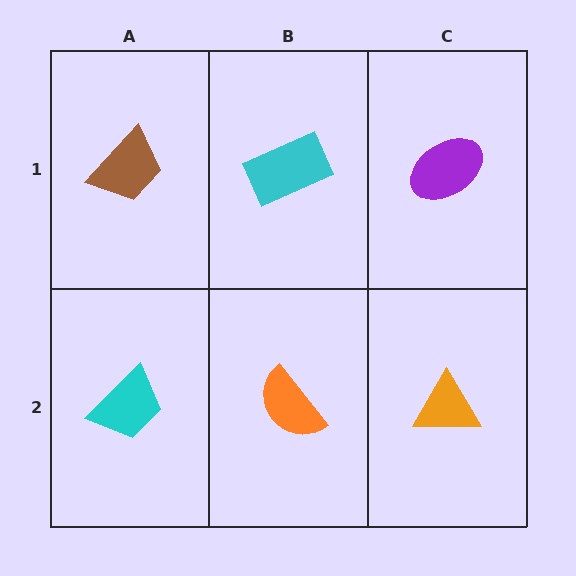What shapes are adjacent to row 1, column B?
An orange semicircle (row 2, column B), a brown trapezoid (row 1, column A), a purple ellipse (row 1, column C).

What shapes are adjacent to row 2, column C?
A purple ellipse (row 1, column C), an orange semicircle (row 2, column B).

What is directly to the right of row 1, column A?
A cyan rectangle.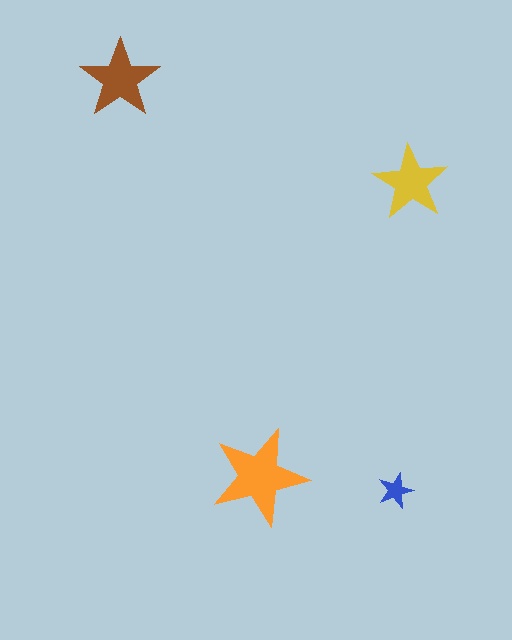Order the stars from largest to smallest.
the orange one, the brown one, the yellow one, the blue one.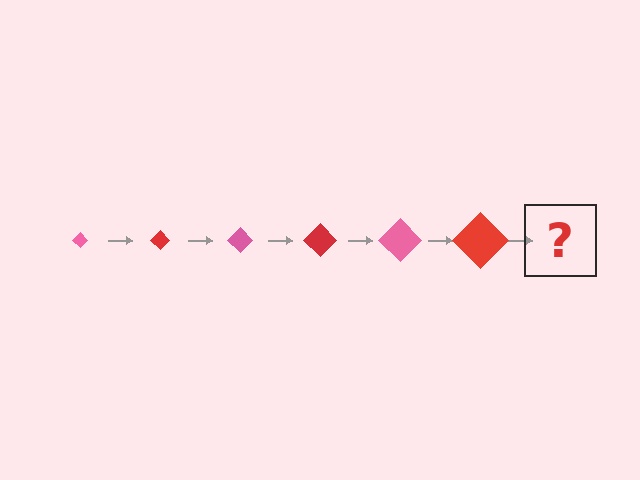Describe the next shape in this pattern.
It should be a pink diamond, larger than the previous one.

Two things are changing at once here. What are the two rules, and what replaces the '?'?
The two rules are that the diamond grows larger each step and the color cycles through pink and red. The '?' should be a pink diamond, larger than the previous one.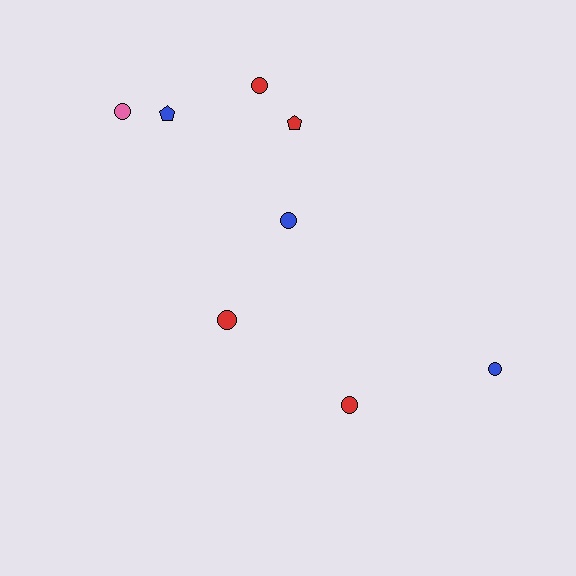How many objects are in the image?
There are 8 objects.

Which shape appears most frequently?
Circle, with 6 objects.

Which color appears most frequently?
Red, with 4 objects.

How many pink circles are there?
There is 1 pink circle.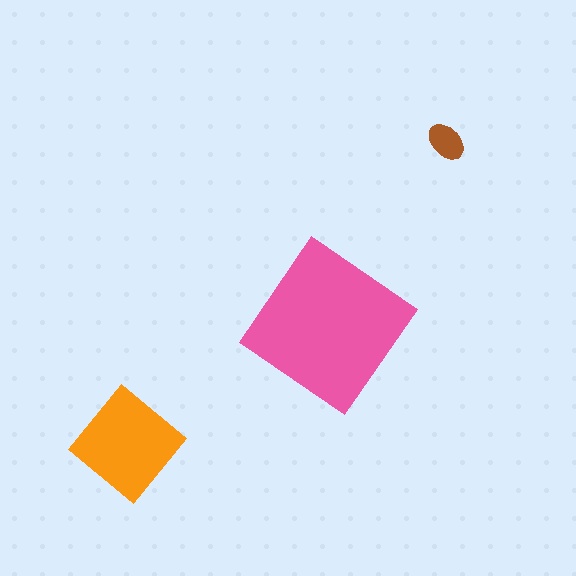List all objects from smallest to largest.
The brown ellipse, the orange diamond, the pink diamond.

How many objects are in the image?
There are 3 objects in the image.